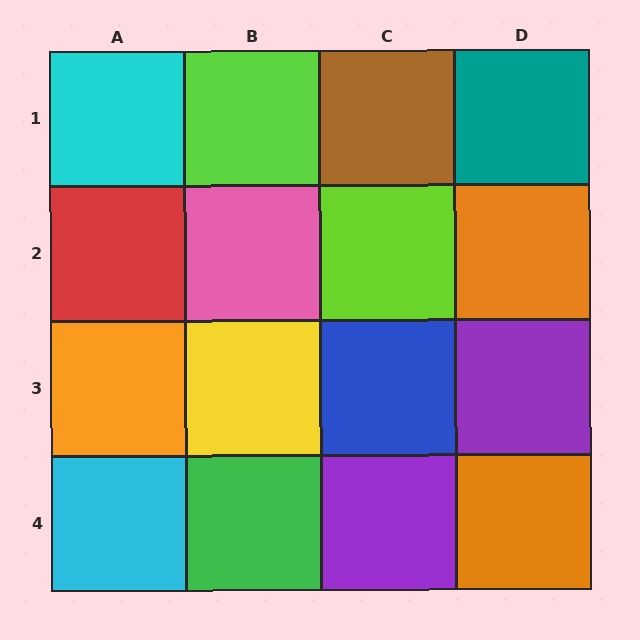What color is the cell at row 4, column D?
Orange.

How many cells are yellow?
1 cell is yellow.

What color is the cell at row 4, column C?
Purple.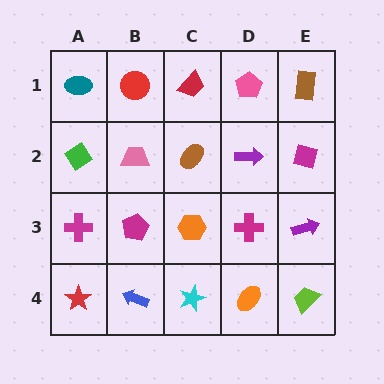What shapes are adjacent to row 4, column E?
A purple arrow (row 3, column E), an orange ellipse (row 4, column D).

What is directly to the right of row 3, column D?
A purple arrow.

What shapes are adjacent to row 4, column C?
An orange hexagon (row 3, column C), a blue arrow (row 4, column B), an orange ellipse (row 4, column D).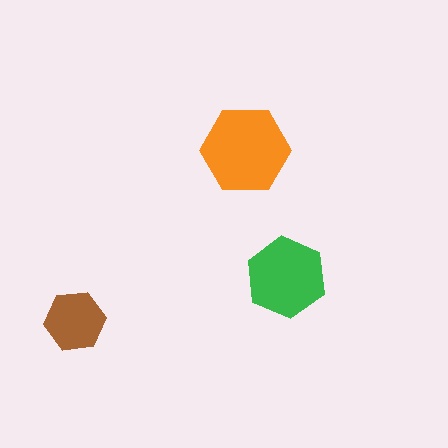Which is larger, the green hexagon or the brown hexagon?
The green one.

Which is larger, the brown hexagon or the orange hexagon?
The orange one.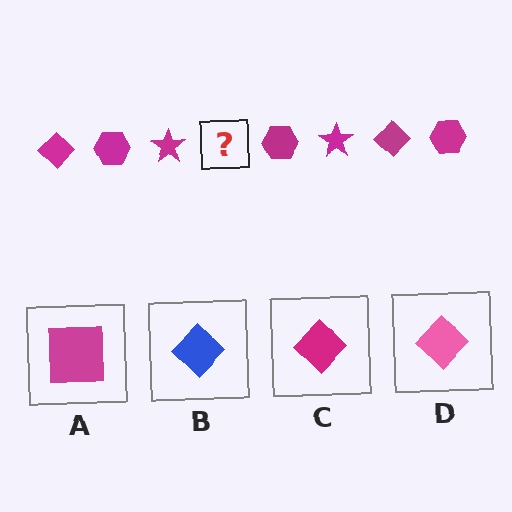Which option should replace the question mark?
Option C.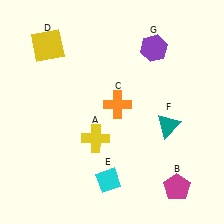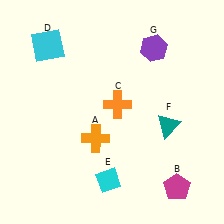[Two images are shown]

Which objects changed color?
A changed from yellow to orange. D changed from yellow to cyan.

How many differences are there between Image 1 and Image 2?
There are 2 differences between the two images.